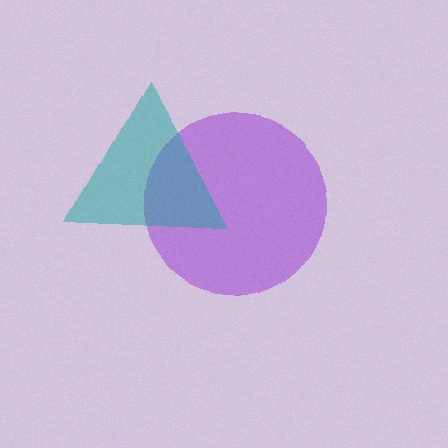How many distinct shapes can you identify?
There are 2 distinct shapes: a purple circle, a teal triangle.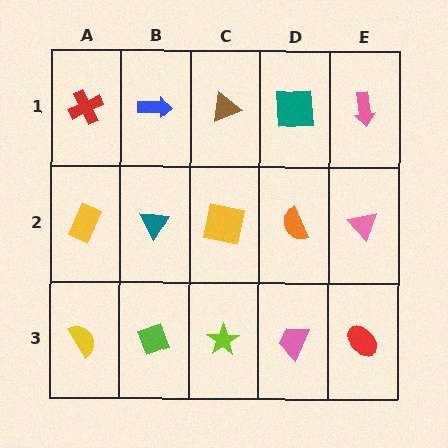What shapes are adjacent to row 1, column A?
A yellow rectangle (row 2, column A), a blue arrow (row 1, column B).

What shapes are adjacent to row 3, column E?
A pink triangle (row 2, column E), a pink trapezoid (row 3, column D).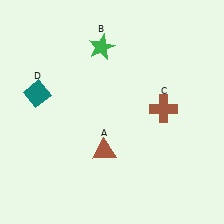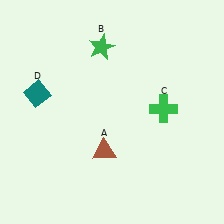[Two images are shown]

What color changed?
The cross (C) changed from brown in Image 1 to green in Image 2.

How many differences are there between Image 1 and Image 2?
There is 1 difference between the two images.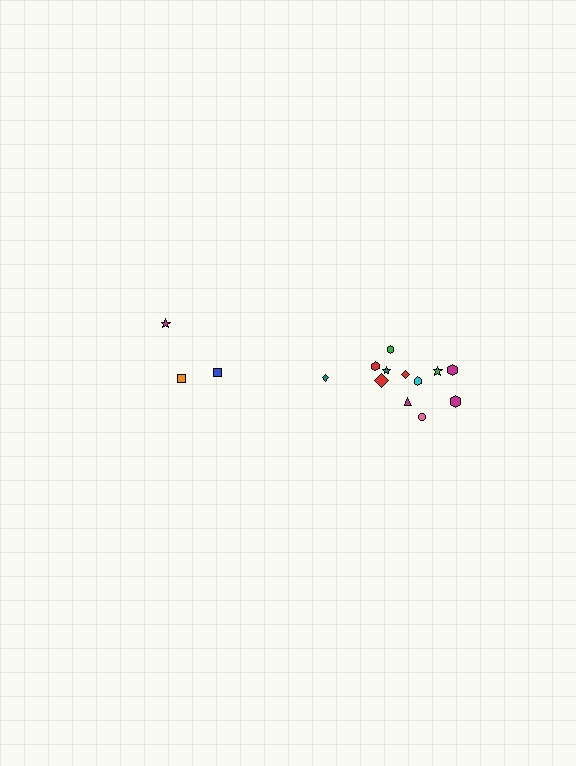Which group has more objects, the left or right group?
The right group.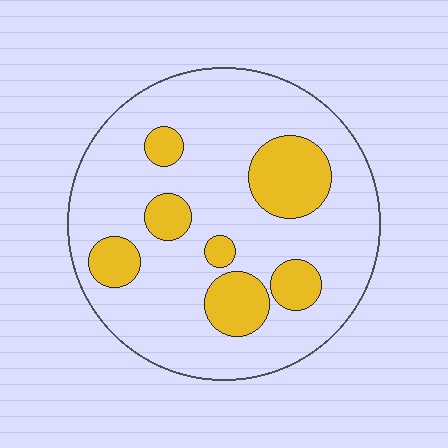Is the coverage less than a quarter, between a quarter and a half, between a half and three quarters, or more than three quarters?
Less than a quarter.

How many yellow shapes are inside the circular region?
7.